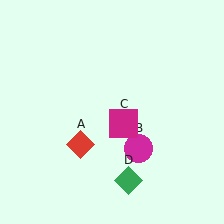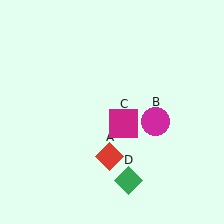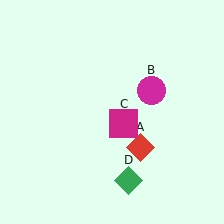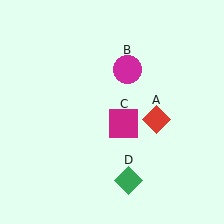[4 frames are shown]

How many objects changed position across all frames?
2 objects changed position: red diamond (object A), magenta circle (object B).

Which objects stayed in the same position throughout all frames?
Magenta square (object C) and green diamond (object D) remained stationary.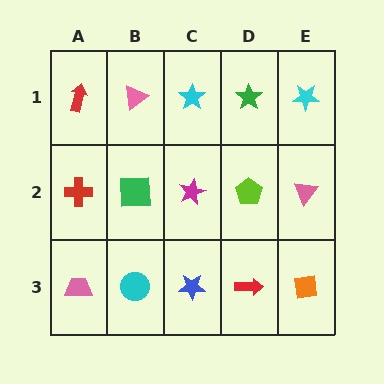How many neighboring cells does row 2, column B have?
4.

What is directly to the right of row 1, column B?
A cyan star.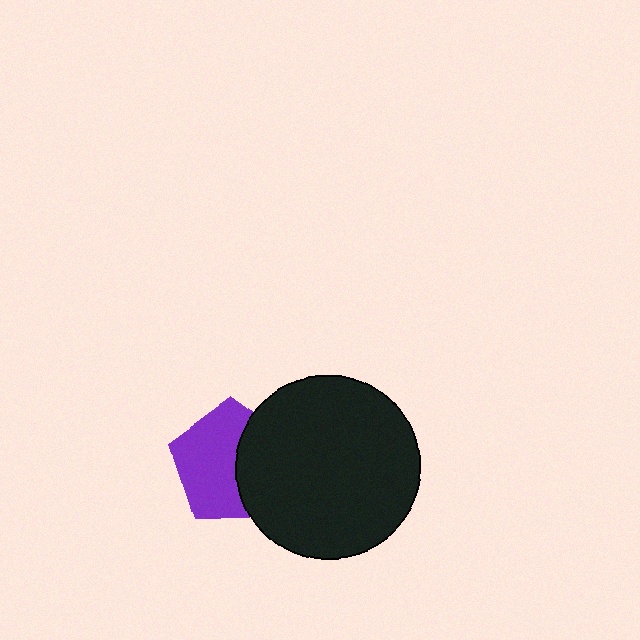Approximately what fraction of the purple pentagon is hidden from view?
Roughly 40% of the purple pentagon is hidden behind the black circle.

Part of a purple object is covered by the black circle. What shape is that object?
It is a pentagon.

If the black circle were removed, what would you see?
You would see the complete purple pentagon.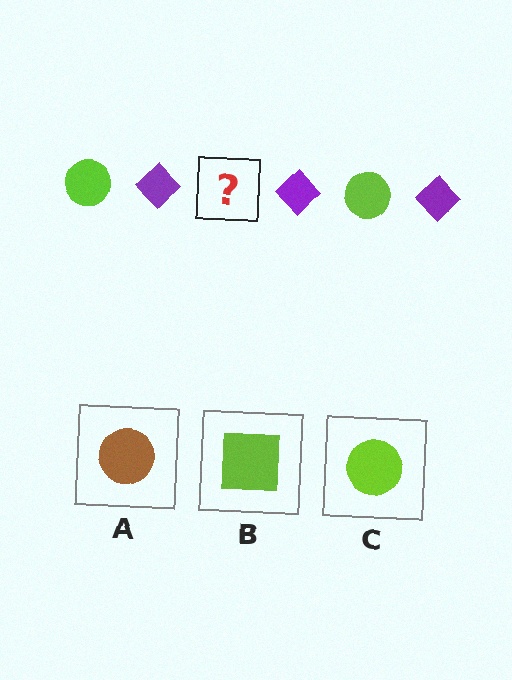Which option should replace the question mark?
Option C.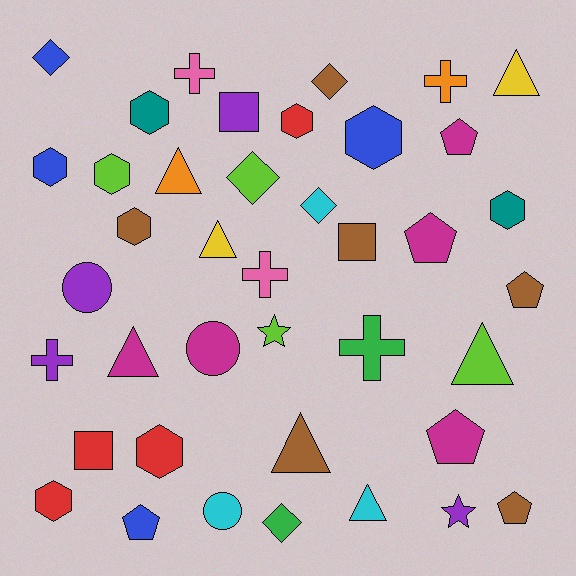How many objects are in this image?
There are 40 objects.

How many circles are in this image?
There are 3 circles.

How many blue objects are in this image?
There are 4 blue objects.